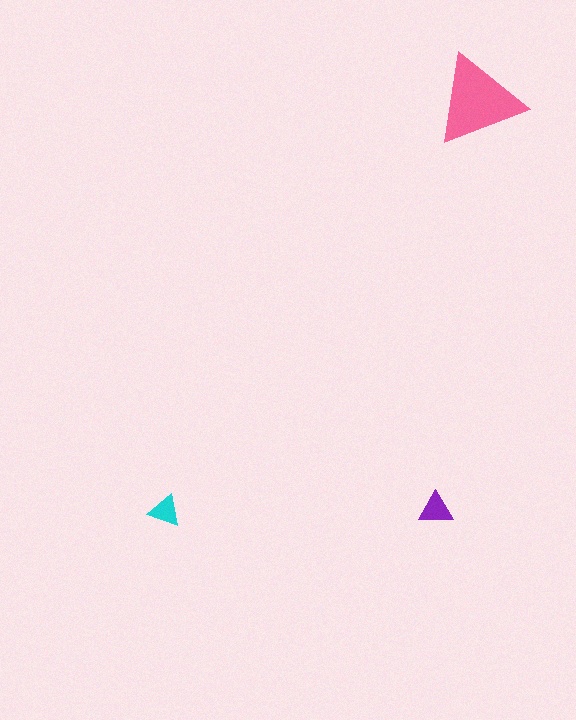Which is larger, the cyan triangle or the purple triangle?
The purple one.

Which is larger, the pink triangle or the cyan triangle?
The pink one.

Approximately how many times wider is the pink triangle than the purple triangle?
About 2.5 times wider.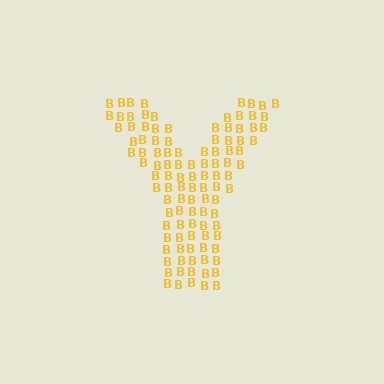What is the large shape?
The large shape is the letter Y.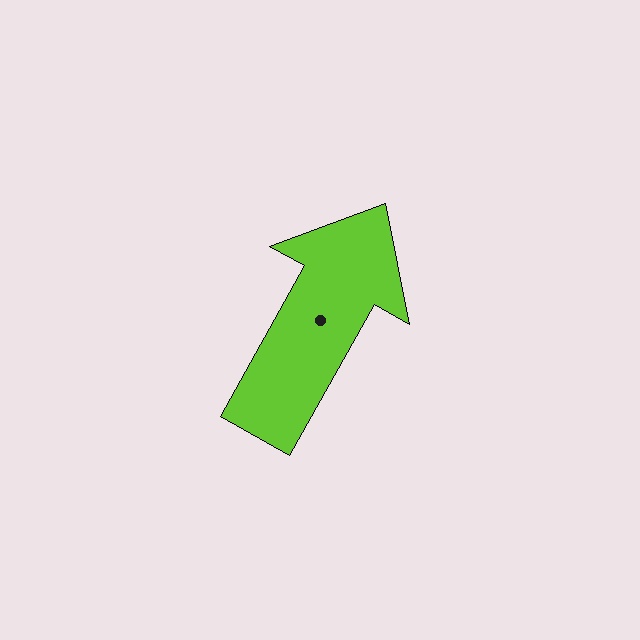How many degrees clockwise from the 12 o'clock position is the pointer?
Approximately 29 degrees.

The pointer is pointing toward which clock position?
Roughly 1 o'clock.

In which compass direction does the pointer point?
Northeast.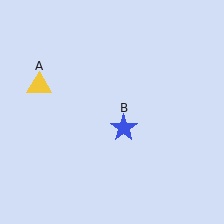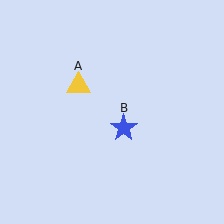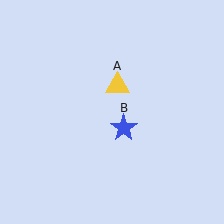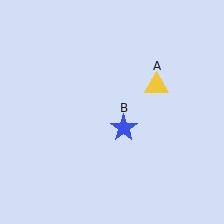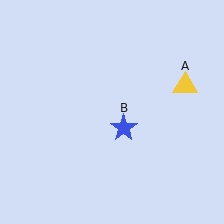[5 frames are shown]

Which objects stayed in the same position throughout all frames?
Blue star (object B) remained stationary.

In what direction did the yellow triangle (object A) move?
The yellow triangle (object A) moved right.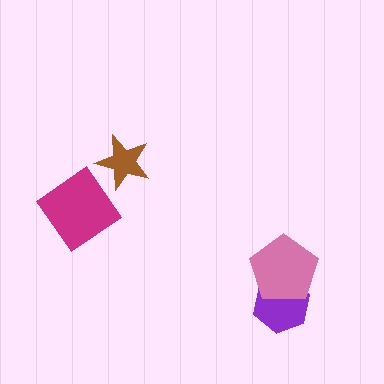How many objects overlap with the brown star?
0 objects overlap with the brown star.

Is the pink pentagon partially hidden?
No, no other shape covers it.